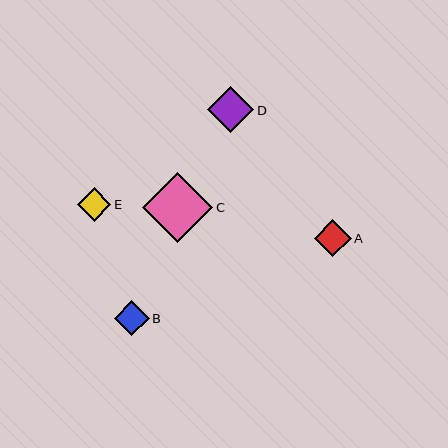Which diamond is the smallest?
Diamond E is the smallest with a size of approximately 34 pixels.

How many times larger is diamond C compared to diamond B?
Diamond C is approximately 2.0 times the size of diamond B.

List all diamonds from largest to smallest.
From largest to smallest: C, D, A, B, E.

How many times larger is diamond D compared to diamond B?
Diamond D is approximately 1.3 times the size of diamond B.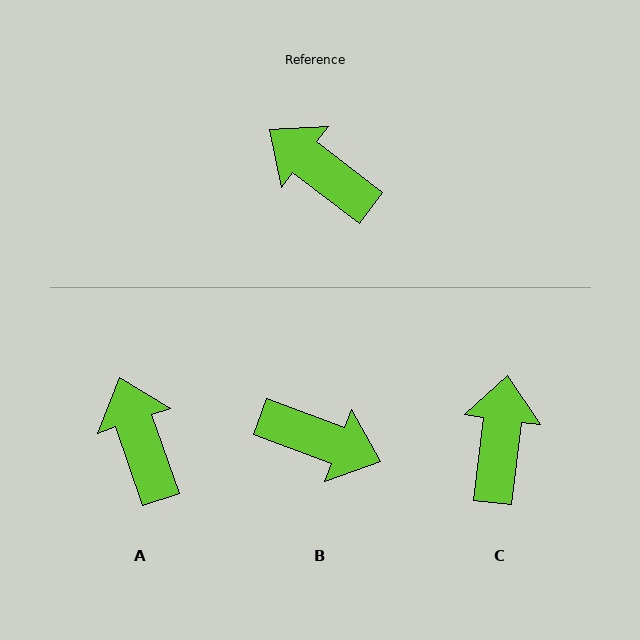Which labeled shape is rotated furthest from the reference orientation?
B, about 163 degrees away.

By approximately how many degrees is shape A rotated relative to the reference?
Approximately 33 degrees clockwise.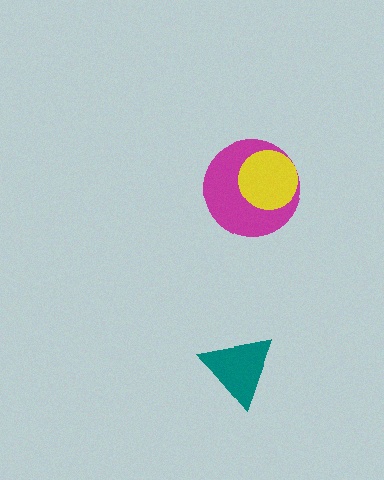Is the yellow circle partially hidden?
No, no other shape covers it.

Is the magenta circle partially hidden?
Yes, it is partially covered by another shape.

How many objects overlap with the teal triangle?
0 objects overlap with the teal triangle.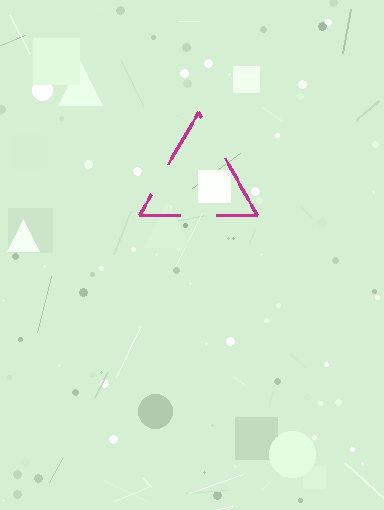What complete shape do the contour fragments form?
The contour fragments form a triangle.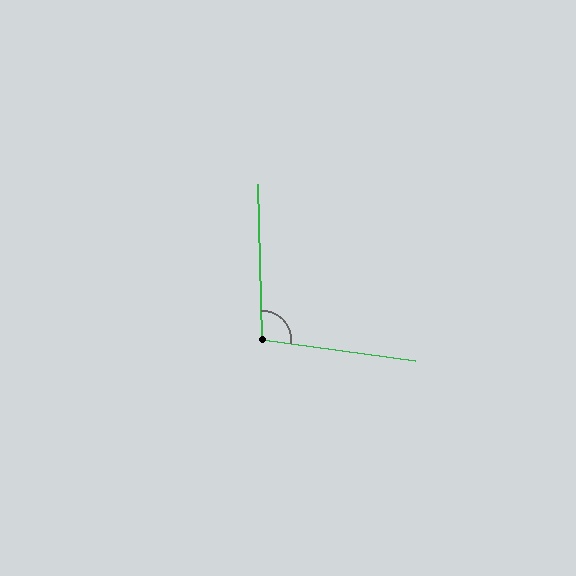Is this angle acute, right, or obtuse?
It is obtuse.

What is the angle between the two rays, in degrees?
Approximately 99 degrees.